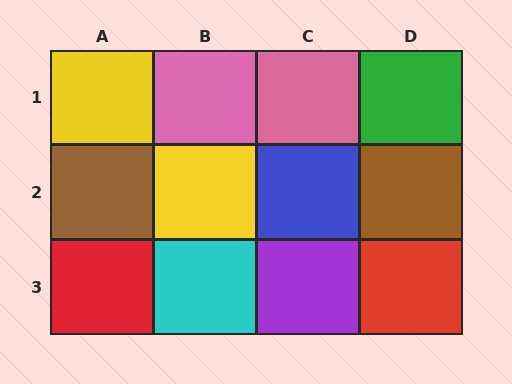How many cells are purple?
1 cell is purple.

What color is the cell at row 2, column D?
Brown.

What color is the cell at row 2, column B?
Yellow.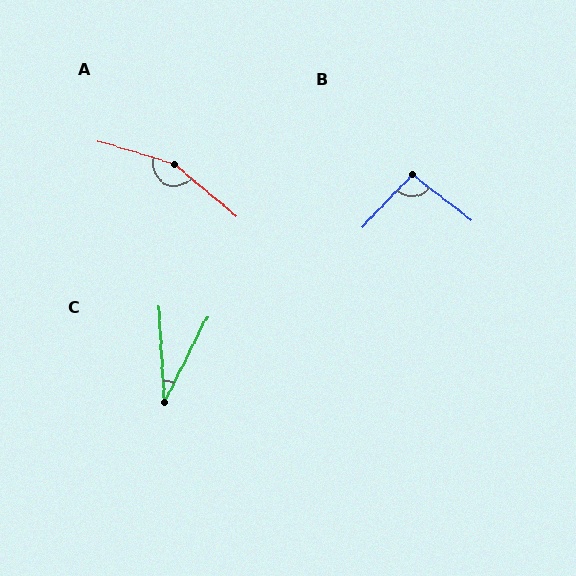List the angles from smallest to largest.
C (30°), B (97°), A (157°).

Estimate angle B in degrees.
Approximately 97 degrees.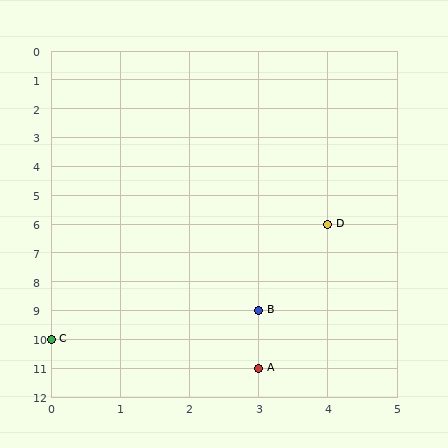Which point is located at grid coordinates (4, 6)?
Point D is at (4, 6).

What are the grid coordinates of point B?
Point B is at grid coordinates (3, 9).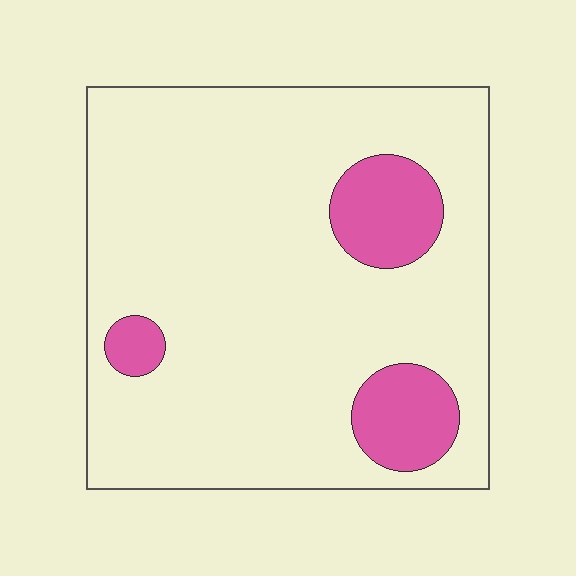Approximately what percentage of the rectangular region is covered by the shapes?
Approximately 15%.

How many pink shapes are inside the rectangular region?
3.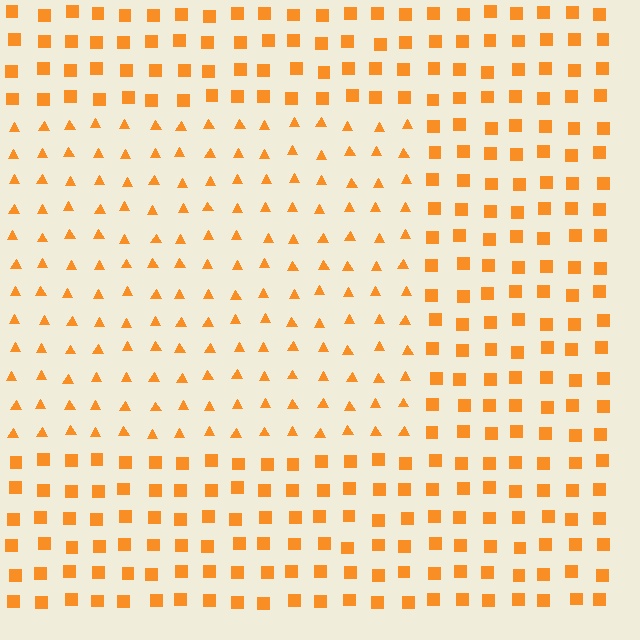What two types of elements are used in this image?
The image uses triangles inside the rectangle region and squares outside it.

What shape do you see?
I see a rectangle.